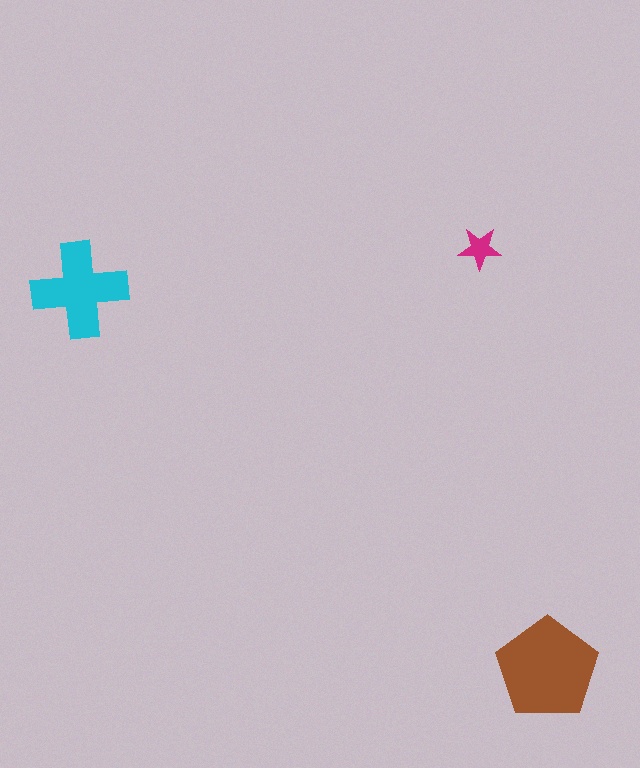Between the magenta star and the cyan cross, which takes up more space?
The cyan cross.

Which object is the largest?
The brown pentagon.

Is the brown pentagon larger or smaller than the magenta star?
Larger.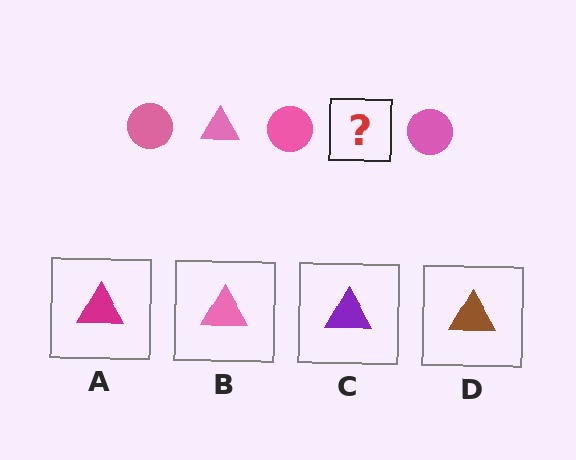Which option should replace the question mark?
Option B.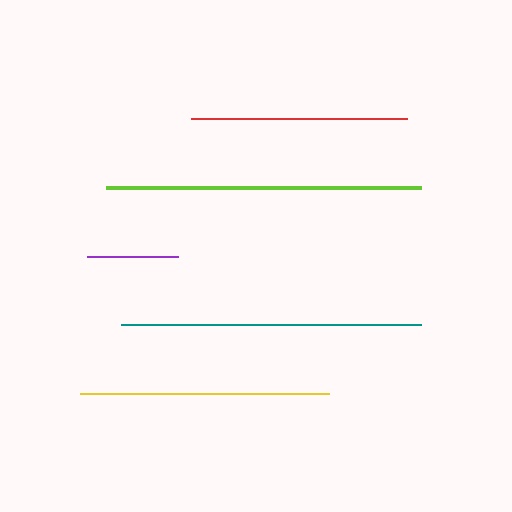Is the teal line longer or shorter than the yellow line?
The teal line is longer than the yellow line.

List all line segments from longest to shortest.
From longest to shortest: lime, teal, yellow, red, purple.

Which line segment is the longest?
The lime line is the longest at approximately 315 pixels.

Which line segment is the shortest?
The purple line is the shortest at approximately 91 pixels.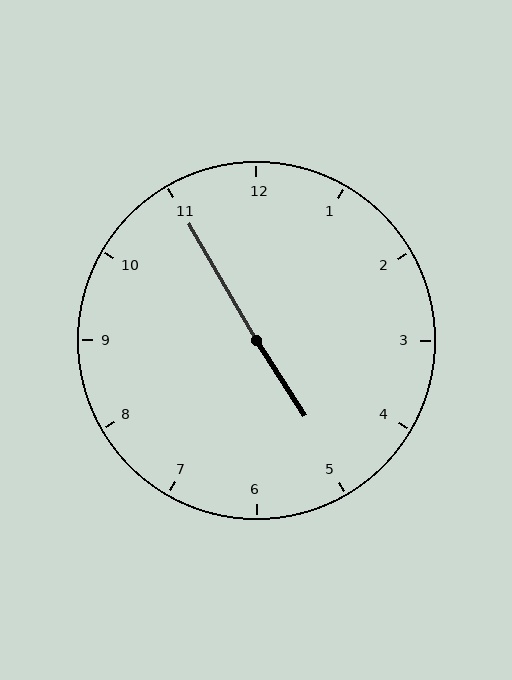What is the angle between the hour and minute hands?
Approximately 178 degrees.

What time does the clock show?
4:55.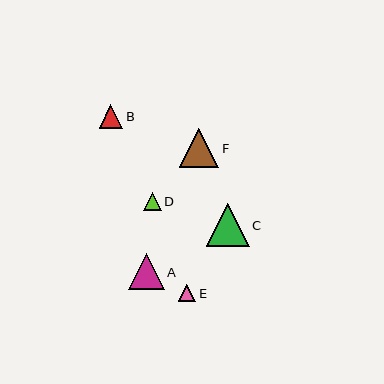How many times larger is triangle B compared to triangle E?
Triangle B is approximately 1.4 times the size of triangle E.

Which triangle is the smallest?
Triangle E is the smallest with a size of approximately 17 pixels.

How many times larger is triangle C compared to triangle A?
Triangle C is approximately 1.2 times the size of triangle A.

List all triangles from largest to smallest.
From largest to smallest: C, F, A, B, D, E.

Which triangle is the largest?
Triangle C is the largest with a size of approximately 43 pixels.